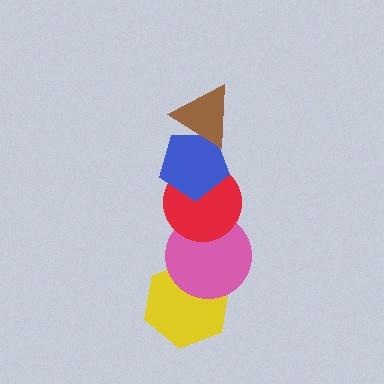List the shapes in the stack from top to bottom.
From top to bottom: the brown triangle, the blue pentagon, the red circle, the pink circle, the yellow hexagon.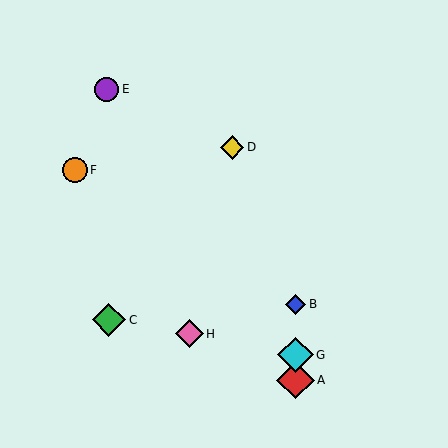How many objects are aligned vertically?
3 objects (A, B, G) are aligned vertically.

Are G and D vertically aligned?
No, G is at x≈295 and D is at x≈232.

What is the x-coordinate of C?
Object C is at x≈109.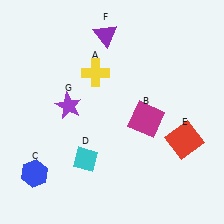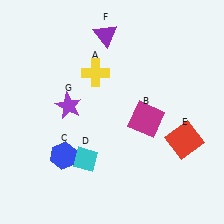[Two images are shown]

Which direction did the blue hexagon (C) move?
The blue hexagon (C) moved right.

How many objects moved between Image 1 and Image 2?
1 object moved between the two images.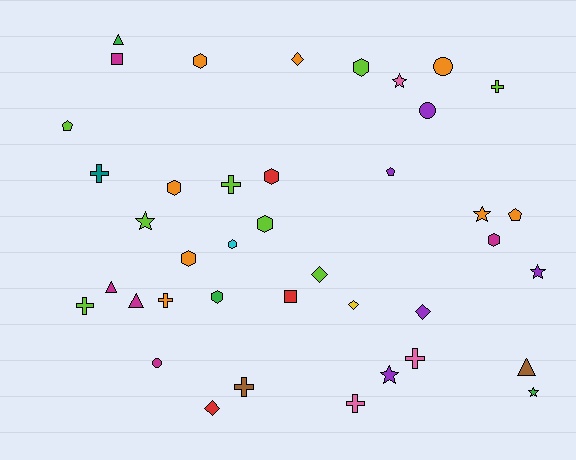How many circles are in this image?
There are 3 circles.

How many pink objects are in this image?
There are 3 pink objects.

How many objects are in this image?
There are 40 objects.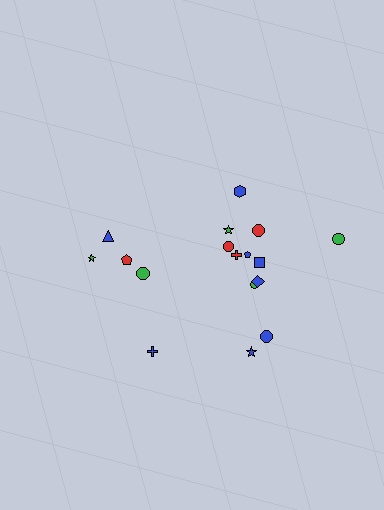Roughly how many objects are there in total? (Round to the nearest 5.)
Roughly 15 objects in total.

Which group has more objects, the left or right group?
The right group.